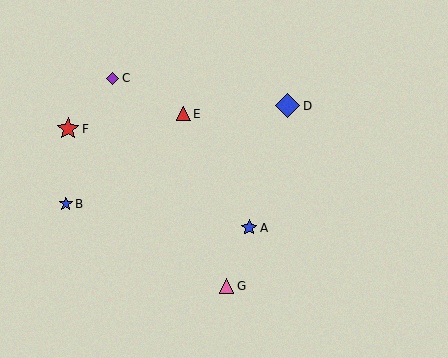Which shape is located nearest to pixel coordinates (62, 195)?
The blue star (labeled B) at (66, 204) is nearest to that location.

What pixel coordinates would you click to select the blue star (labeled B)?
Click at (66, 204) to select the blue star B.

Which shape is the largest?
The blue diamond (labeled D) is the largest.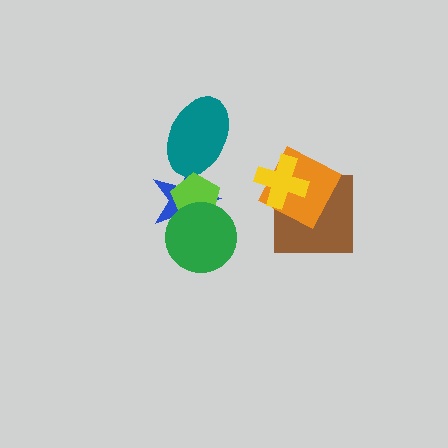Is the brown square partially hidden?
Yes, it is partially covered by another shape.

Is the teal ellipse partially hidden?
No, no other shape covers it.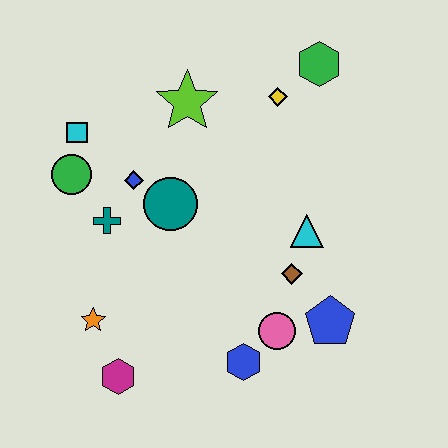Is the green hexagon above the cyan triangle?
Yes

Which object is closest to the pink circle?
The blue hexagon is closest to the pink circle.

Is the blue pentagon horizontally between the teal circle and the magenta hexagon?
No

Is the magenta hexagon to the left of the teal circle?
Yes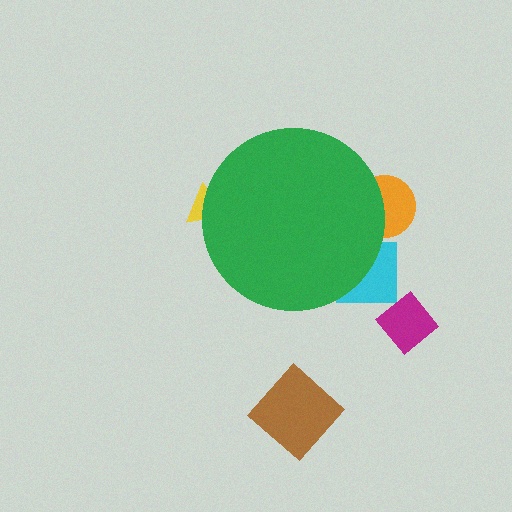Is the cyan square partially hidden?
Yes, the cyan square is partially hidden behind the green circle.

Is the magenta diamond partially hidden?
No, the magenta diamond is fully visible.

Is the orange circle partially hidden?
Yes, the orange circle is partially hidden behind the green circle.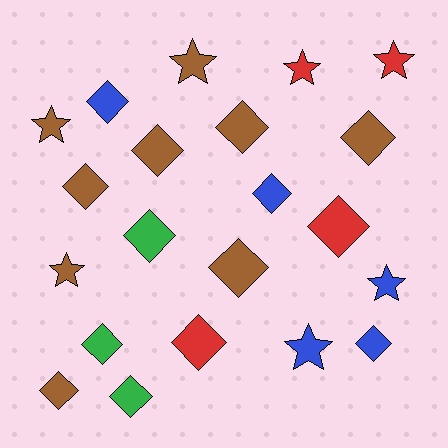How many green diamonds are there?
There are 3 green diamonds.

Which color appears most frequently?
Brown, with 9 objects.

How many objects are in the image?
There are 21 objects.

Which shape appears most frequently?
Diamond, with 14 objects.